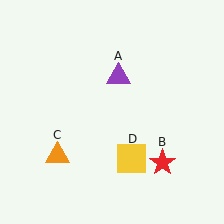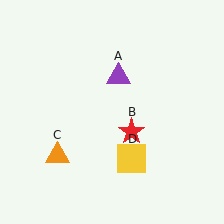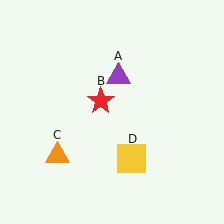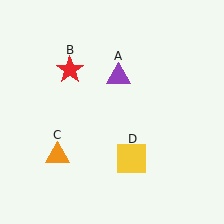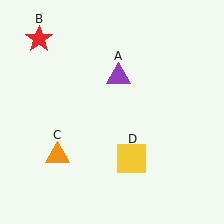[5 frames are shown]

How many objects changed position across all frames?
1 object changed position: red star (object B).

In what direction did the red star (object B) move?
The red star (object B) moved up and to the left.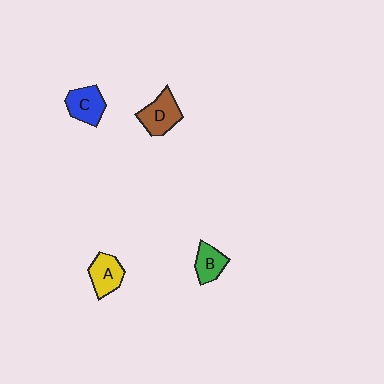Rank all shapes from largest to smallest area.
From largest to smallest: D (brown), C (blue), A (yellow), B (green).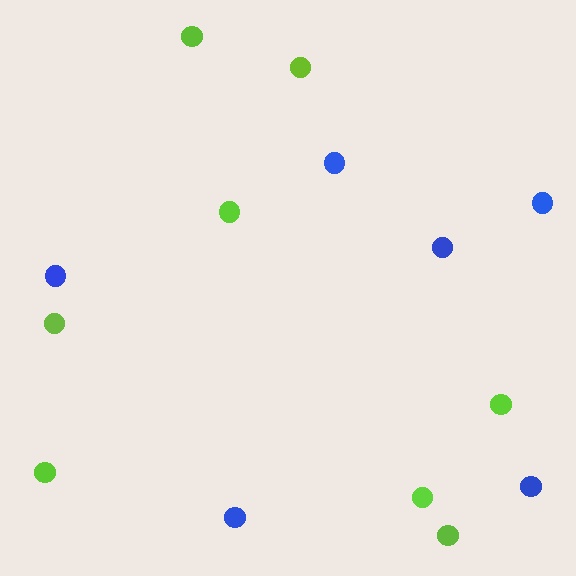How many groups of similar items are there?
There are 2 groups: one group of blue circles (6) and one group of lime circles (8).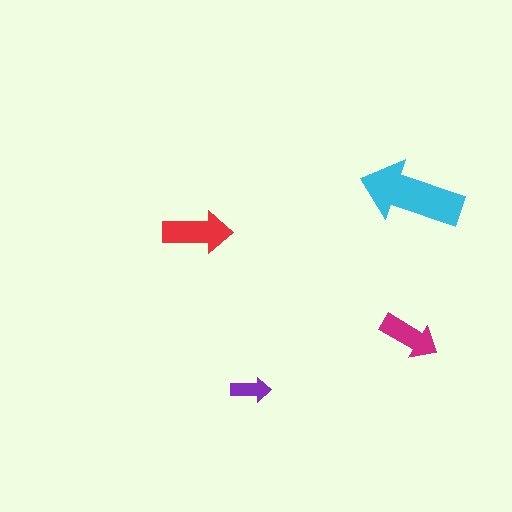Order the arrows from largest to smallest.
the cyan one, the red one, the magenta one, the purple one.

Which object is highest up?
The cyan arrow is topmost.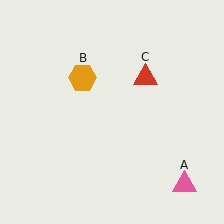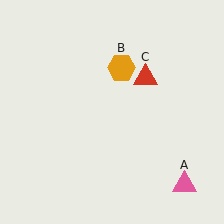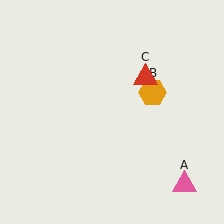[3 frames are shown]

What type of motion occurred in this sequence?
The orange hexagon (object B) rotated clockwise around the center of the scene.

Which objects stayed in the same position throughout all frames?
Pink triangle (object A) and red triangle (object C) remained stationary.